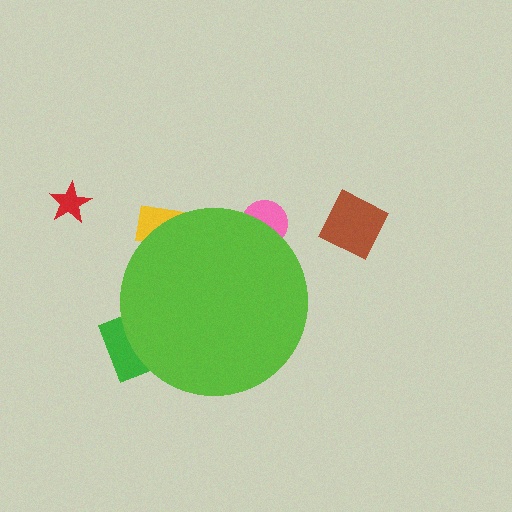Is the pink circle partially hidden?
Yes, the pink circle is partially hidden behind the lime circle.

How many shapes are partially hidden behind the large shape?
3 shapes are partially hidden.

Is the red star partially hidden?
No, the red star is fully visible.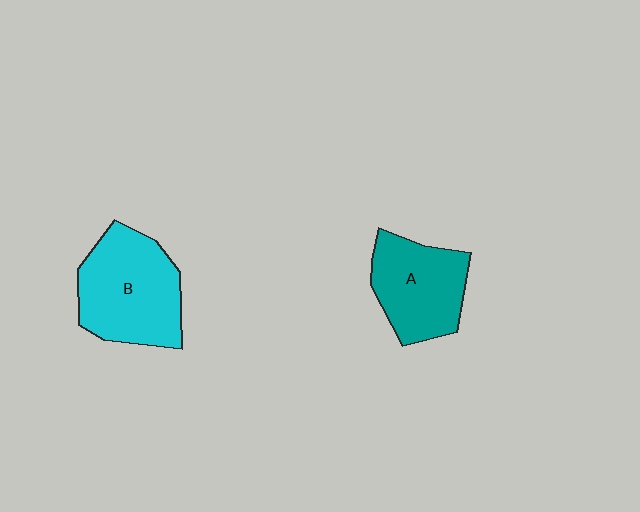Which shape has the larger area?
Shape B (cyan).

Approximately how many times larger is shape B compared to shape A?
Approximately 1.3 times.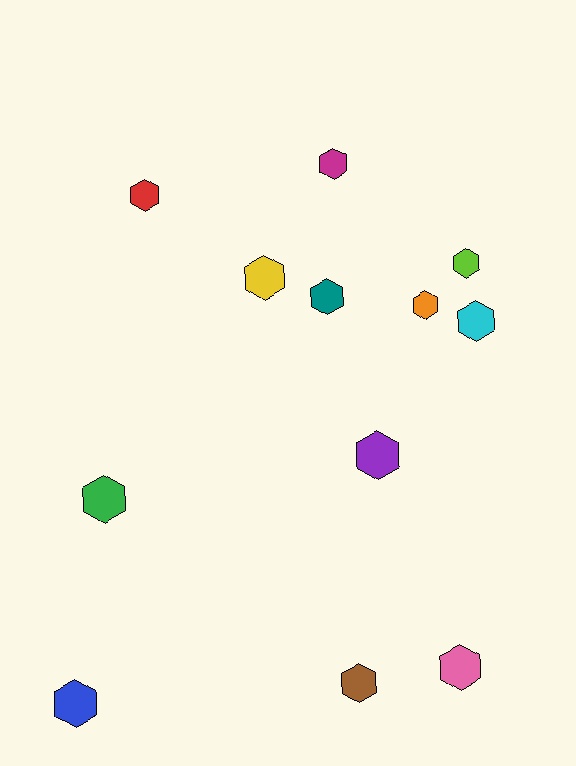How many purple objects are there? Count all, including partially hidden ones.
There is 1 purple object.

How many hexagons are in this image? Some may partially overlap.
There are 12 hexagons.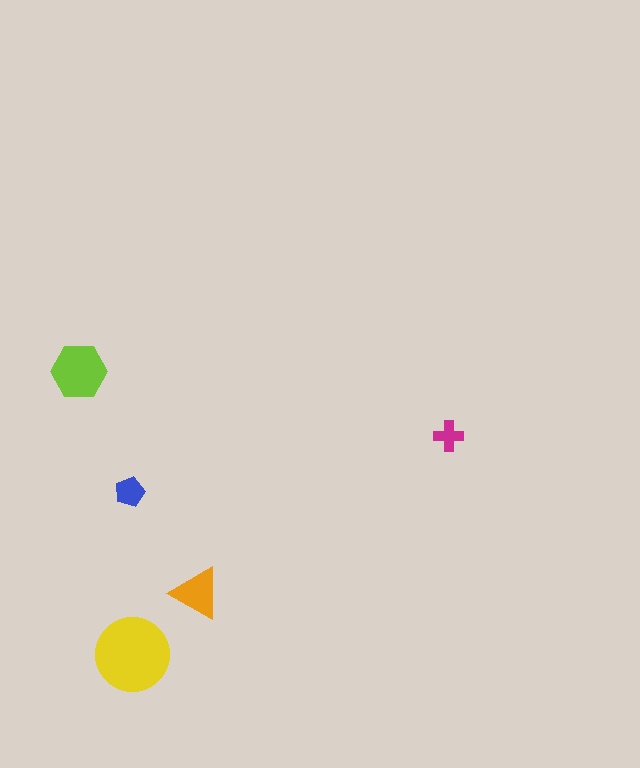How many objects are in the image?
There are 5 objects in the image.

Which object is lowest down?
The yellow circle is bottommost.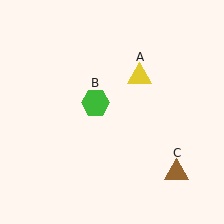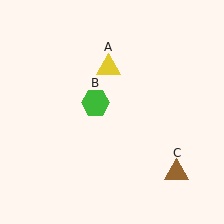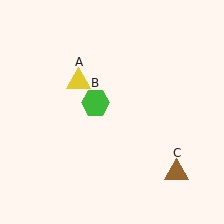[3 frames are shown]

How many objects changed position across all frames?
1 object changed position: yellow triangle (object A).